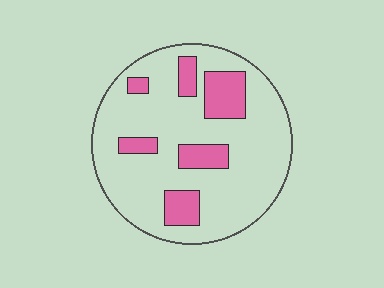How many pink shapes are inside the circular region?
6.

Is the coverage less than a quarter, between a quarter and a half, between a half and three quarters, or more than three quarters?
Less than a quarter.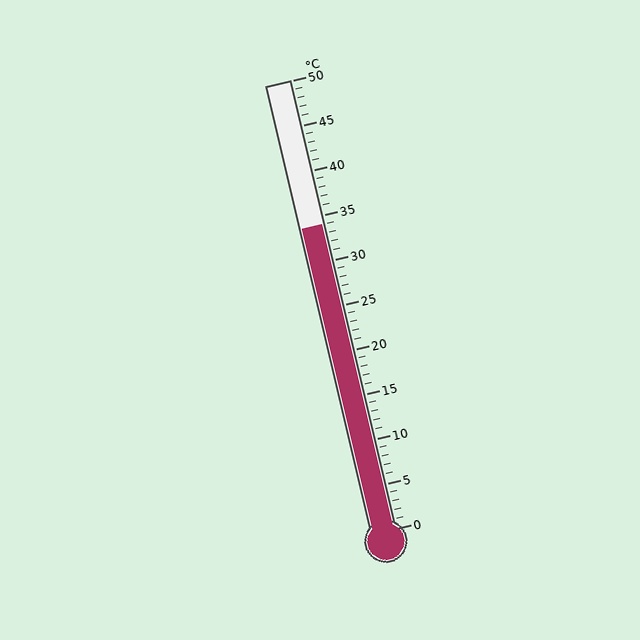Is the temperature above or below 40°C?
The temperature is below 40°C.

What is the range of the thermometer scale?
The thermometer scale ranges from 0°C to 50°C.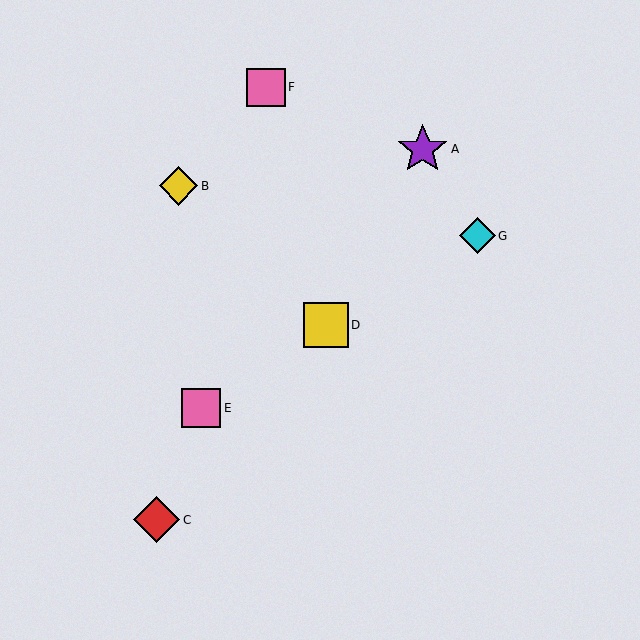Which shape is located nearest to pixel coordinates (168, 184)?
The yellow diamond (labeled B) at (179, 186) is nearest to that location.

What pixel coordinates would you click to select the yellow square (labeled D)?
Click at (326, 325) to select the yellow square D.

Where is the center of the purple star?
The center of the purple star is at (423, 149).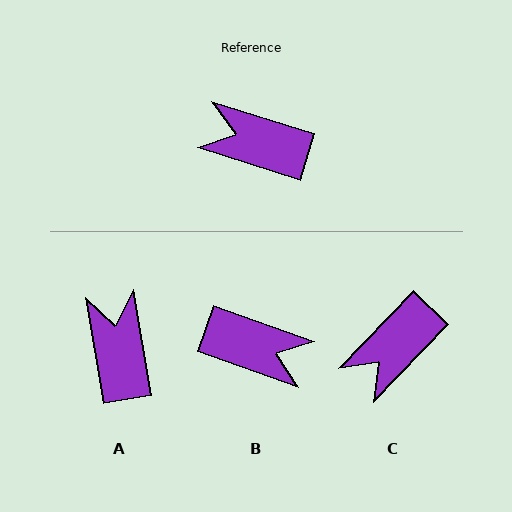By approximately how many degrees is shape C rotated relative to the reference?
Approximately 64 degrees counter-clockwise.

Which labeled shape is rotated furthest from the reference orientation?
B, about 178 degrees away.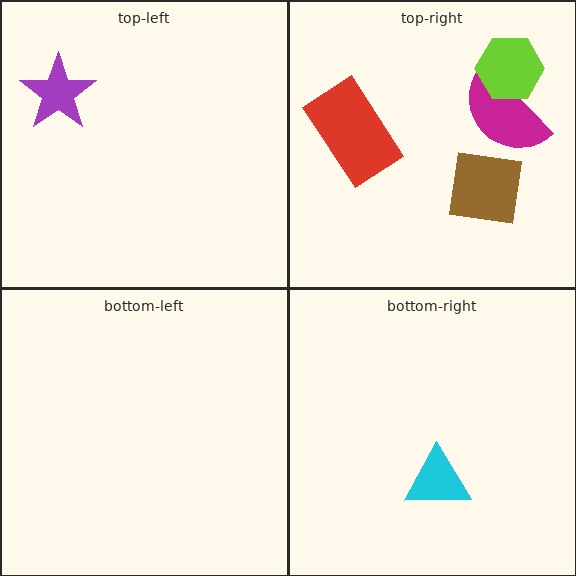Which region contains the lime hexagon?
The top-right region.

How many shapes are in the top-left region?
1.